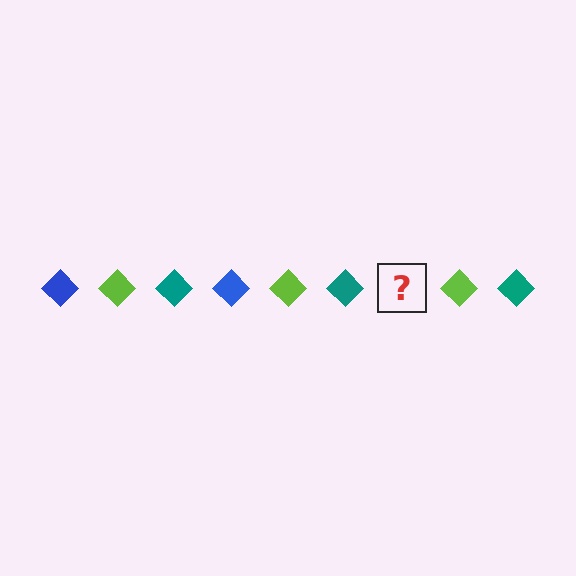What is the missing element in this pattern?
The missing element is a blue diamond.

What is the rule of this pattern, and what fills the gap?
The rule is that the pattern cycles through blue, lime, teal diamonds. The gap should be filled with a blue diamond.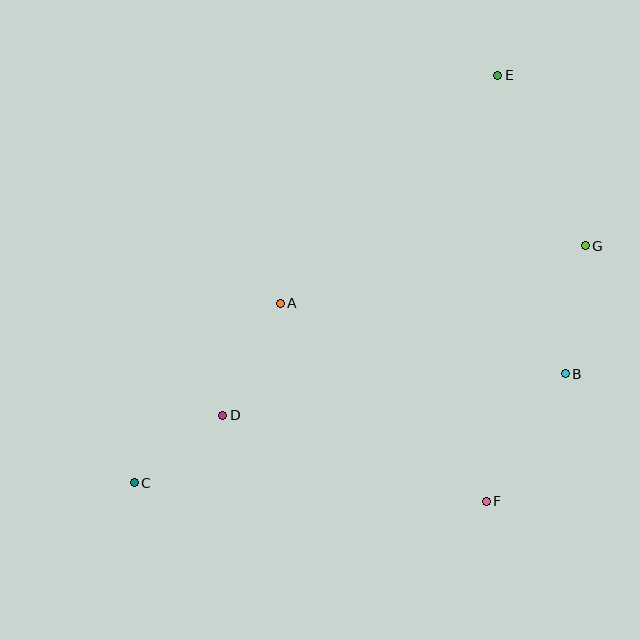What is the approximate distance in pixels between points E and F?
The distance between E and F is approximately 427 pixels.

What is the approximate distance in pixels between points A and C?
The distance between A and C is approximately 232 pixels.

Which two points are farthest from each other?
Points C and E are farthest from each other.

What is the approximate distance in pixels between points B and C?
The distance between B and C is approximately 445 pixels.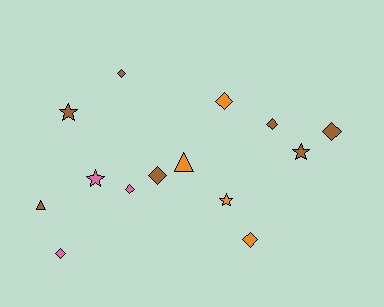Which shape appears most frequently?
Diamond, with 8 objects.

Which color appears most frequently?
Brown, with 7 objects.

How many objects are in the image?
There are 14 objects.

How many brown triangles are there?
There is 1 brown triangle.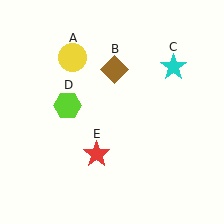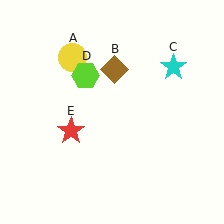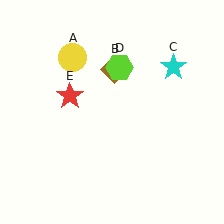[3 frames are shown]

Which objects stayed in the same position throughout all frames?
Yellow circle (object A) and brown diamond (object B) and cyan star (object C) remained stationary.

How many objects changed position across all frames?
2 objects changed position: lime hexagon (object D), red star (object E).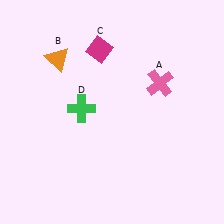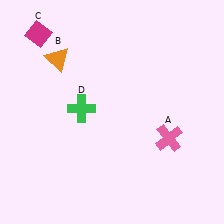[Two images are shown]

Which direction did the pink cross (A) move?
The pink cross (A) moved down.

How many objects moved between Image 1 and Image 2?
2 objects moved between the two images.